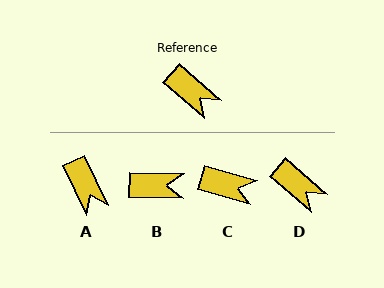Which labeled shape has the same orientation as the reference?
D.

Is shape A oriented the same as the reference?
No, it is off by about 24 degrees.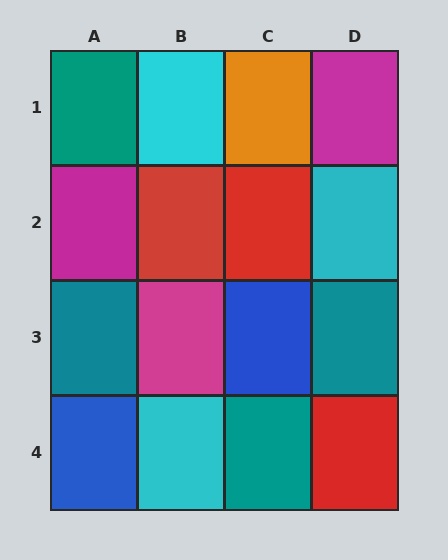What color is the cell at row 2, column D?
Cyan.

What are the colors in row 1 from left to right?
Teal, cyan, orange, magenta.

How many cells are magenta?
3 cells are magenta.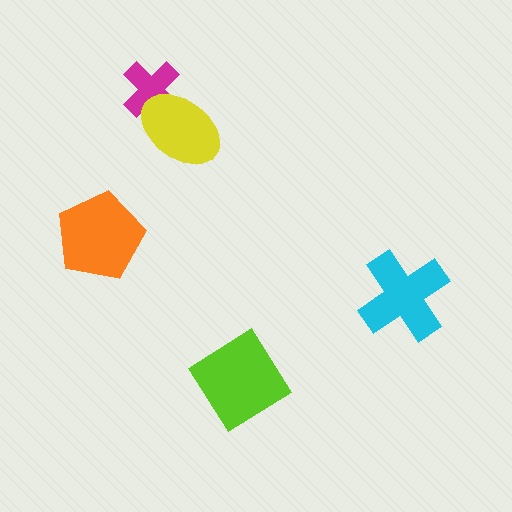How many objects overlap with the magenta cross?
1 object overlaps with the magenta cross.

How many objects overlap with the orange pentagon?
0 objects overlap with the orange pentagon.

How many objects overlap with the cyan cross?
0 objects overlap with the cyan cross.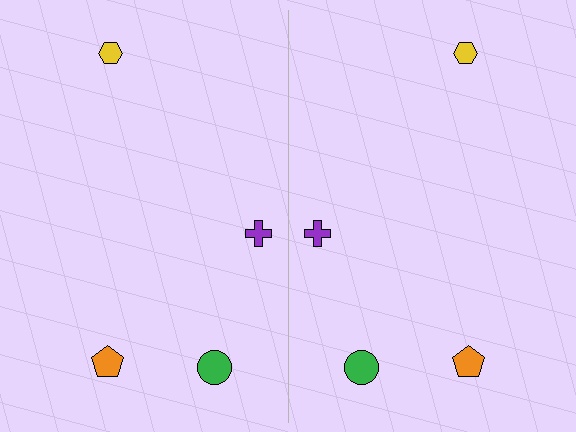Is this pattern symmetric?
Yes, this pattern has bilateral (reflection) symmetry.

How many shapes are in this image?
There are 8 shapes in this image.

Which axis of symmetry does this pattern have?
The pattern has a vertical axis of symmetry running through the center of the image.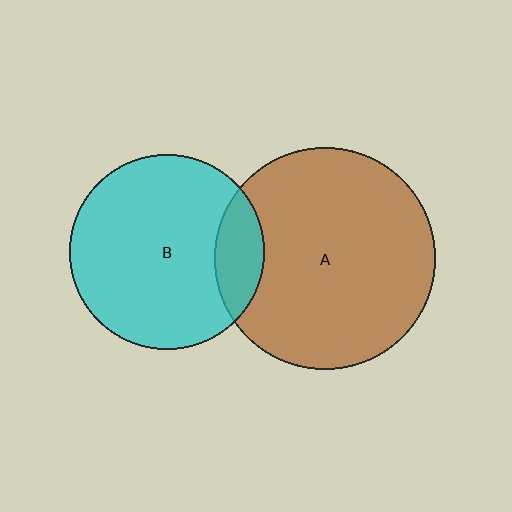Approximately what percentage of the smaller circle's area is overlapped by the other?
Approximately 15%.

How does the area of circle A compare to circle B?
Approximately 1.3 times.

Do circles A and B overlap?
Yes.